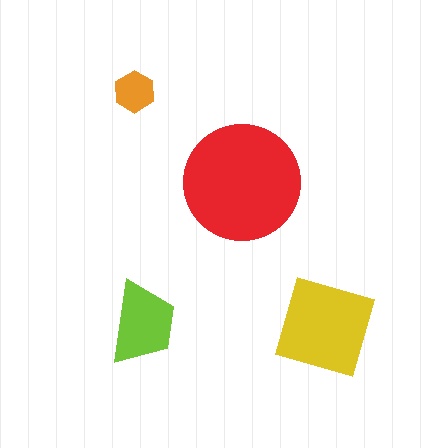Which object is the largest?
The red circle.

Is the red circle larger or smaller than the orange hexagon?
Larger.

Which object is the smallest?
The orange hexagon.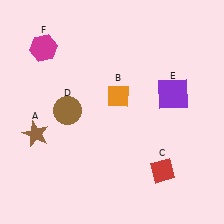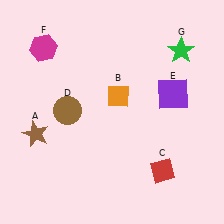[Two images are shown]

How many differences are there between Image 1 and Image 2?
There is 1 difference between the two images.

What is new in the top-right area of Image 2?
A green star (G) was added in the top-right area of Image 2.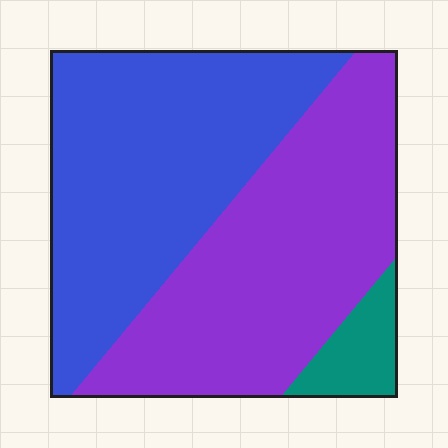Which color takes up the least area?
Teal, at roughly 5%.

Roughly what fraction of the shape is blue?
Blue covers 47% of the shape.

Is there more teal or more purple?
Purple.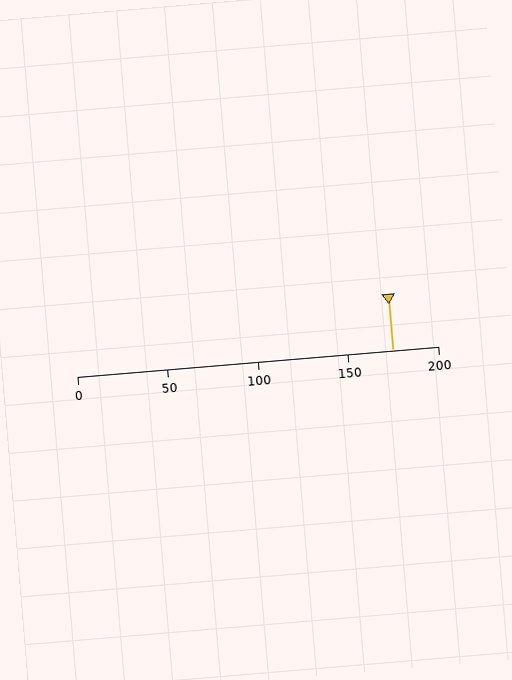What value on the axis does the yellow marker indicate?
The marker indicates approximately 175.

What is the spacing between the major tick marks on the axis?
The major ticks are spaced 50 apart.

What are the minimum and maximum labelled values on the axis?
The axis runs from 0 to 200.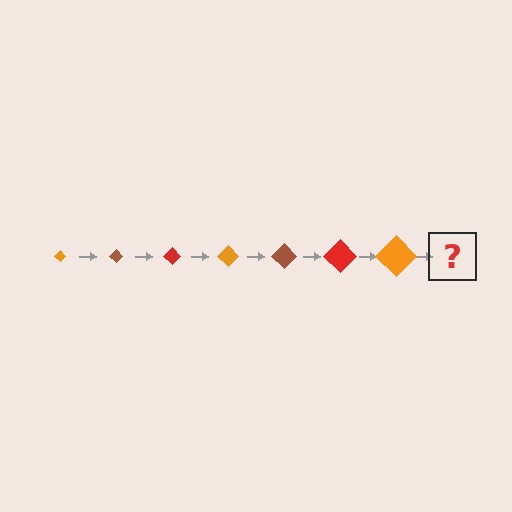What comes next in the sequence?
The next element should be a brown diamond, larger than the previous one.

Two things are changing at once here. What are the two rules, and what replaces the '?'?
The two rules are that the diamond grows larger each step and the color cycles through orange, brown, and red. The '?' should be a brown diamond, larger than the previous one.